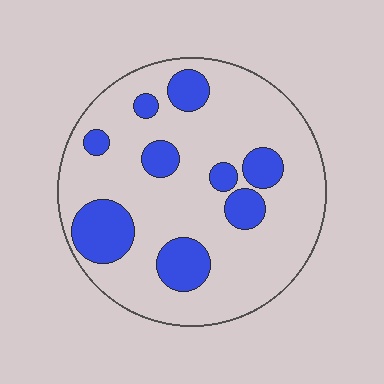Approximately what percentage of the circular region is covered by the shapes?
Approximately 20%.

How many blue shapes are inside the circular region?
9.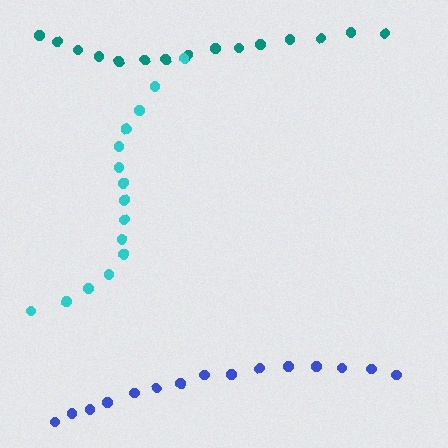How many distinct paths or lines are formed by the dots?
There are 3 distinct paths.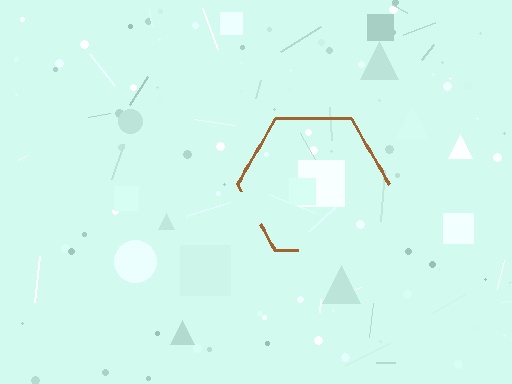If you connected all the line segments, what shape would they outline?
They would outline a hexagon.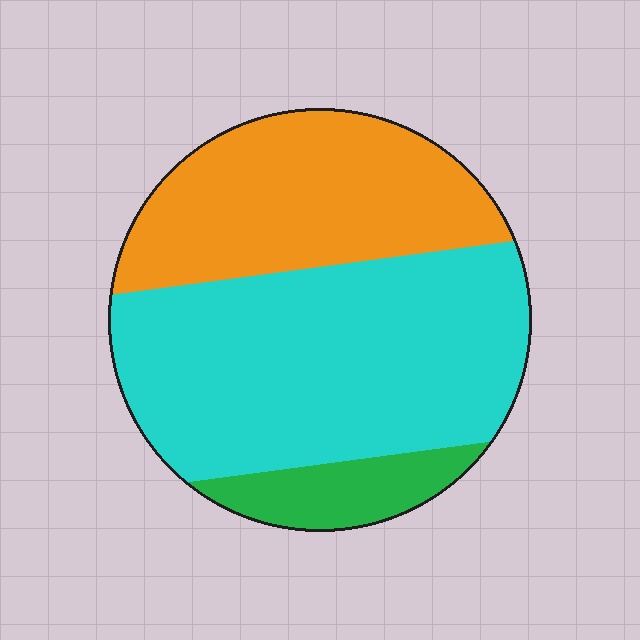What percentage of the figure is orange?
Orange covers 34% of the figure.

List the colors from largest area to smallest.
From largest to smallest: cyan, orange, green.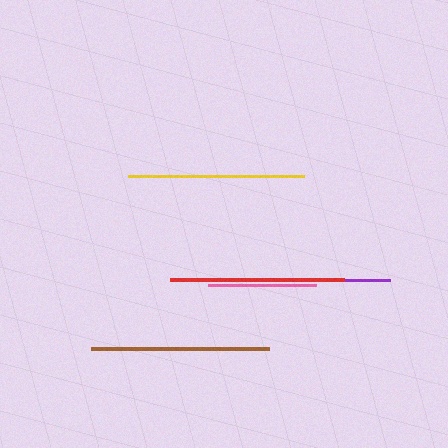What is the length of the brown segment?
The brown segment is approximately 178 pixels long.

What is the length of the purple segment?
The purple segment is approximately 174 pixels long.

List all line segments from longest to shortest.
From longest to shortest: brown, yellow, purple, red, pink.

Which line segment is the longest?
The brown line is the longest at approximately 178 pixels.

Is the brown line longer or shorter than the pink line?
The brown line is longer than the pink line.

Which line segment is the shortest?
The pink line is the shortest at approximately 108 pixels.